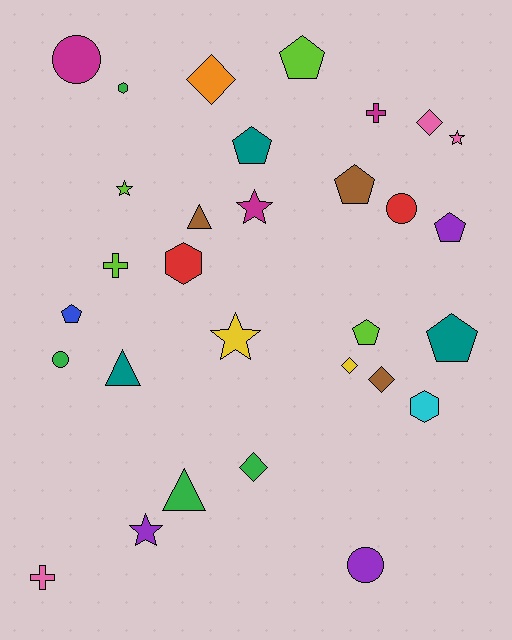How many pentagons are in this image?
There are 7 pentagons.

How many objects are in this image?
There are 30 objects.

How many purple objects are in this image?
There are 3 purple objects.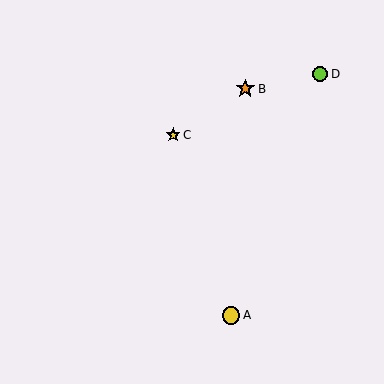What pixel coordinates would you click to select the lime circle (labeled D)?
Click at (320, 74) to select the lime circle D.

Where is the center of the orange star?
The center of the orange star is at (245, 89).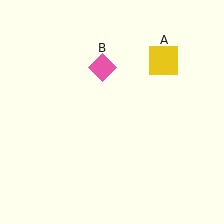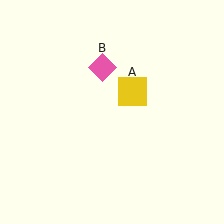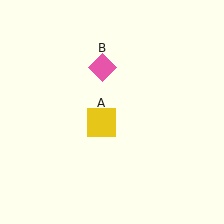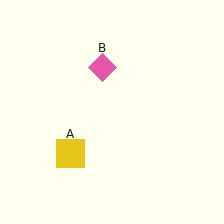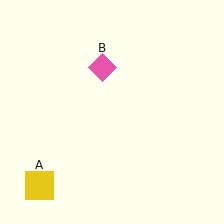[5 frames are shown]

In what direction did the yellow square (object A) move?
The yellow square (object A) moved down and to the left.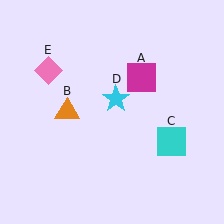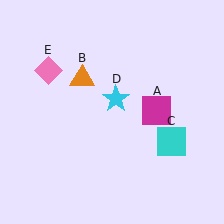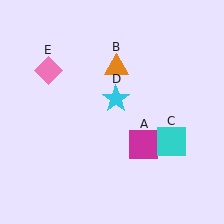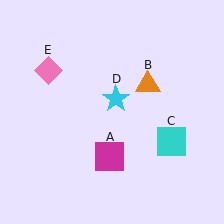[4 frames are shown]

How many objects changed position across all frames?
2 objects changed position: magenta square (object A), orange triangle (object B).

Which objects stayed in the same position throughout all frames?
Cyan square (object C) and cyan star (object D) and pink diamond (object E) remained stationary.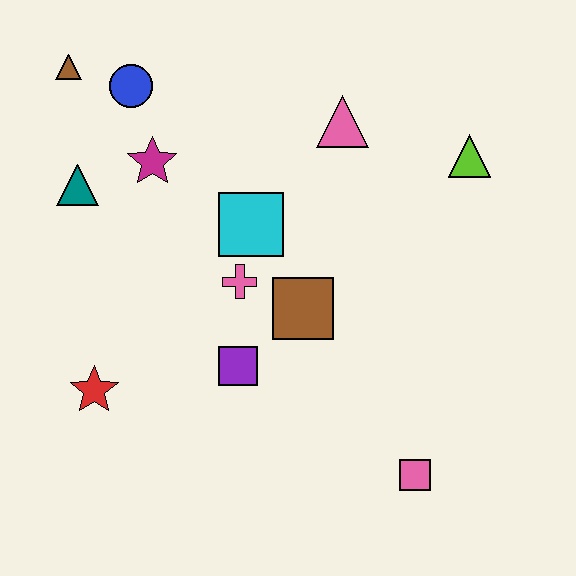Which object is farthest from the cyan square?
The pink square is farthest from the cyan square.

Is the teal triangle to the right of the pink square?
No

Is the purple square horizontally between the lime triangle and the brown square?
No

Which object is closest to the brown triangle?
The blue circle is closest to the brown triangle.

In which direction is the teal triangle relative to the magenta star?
The teal triangle is to the left of the magenta star.